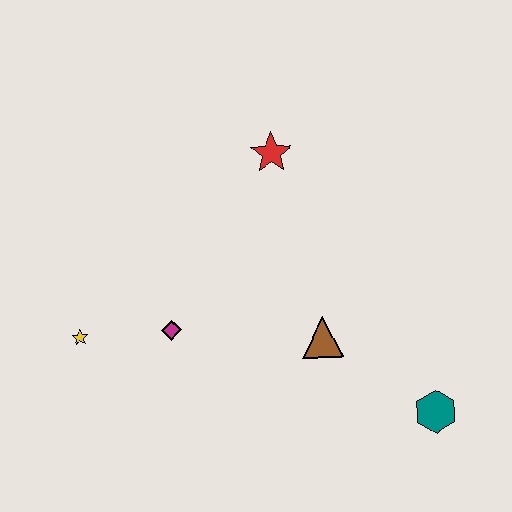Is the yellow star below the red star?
Yes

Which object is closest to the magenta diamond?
The yellow star is closest to the magenta diamond.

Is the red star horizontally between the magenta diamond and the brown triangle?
Yes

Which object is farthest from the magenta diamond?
The teal hexagon is farthest from the magenta diamond.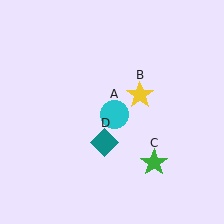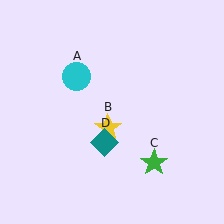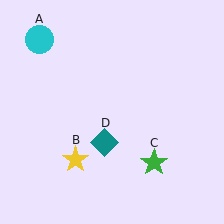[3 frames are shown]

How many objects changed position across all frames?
2 objects changed position: cyan circle (object A), yellow star (object B).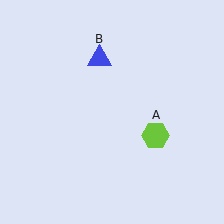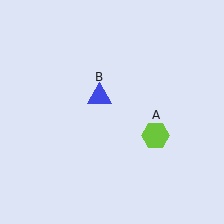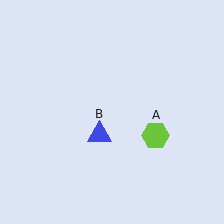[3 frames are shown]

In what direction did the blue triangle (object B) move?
The blue triangle (object B) moved down.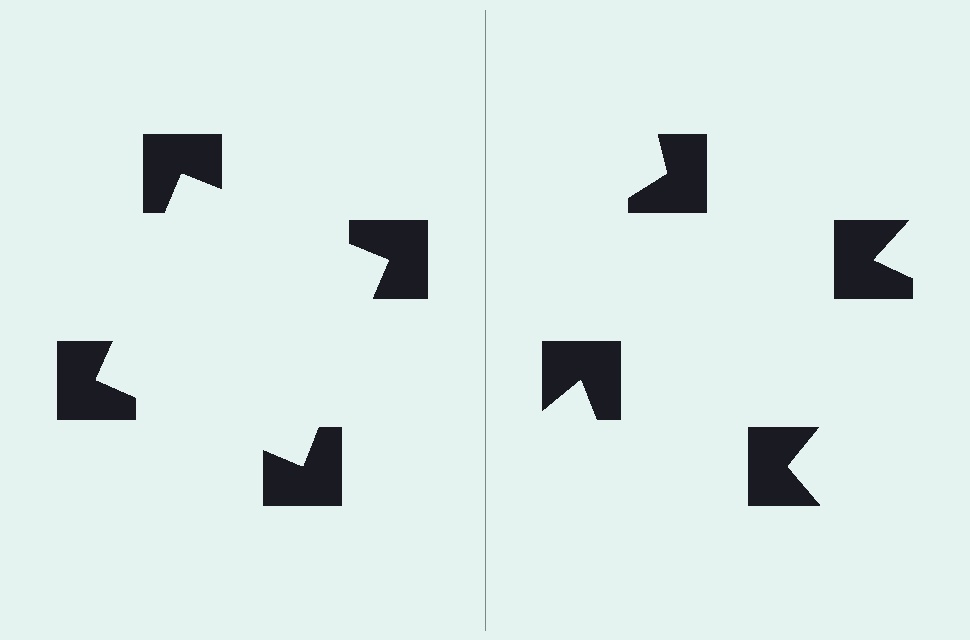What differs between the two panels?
The notched squares are positioned identically on both sides; only the wedge orientations differ. On the left they align to a square; on the right they are misaligned.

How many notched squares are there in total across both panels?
8 — 4 on each side.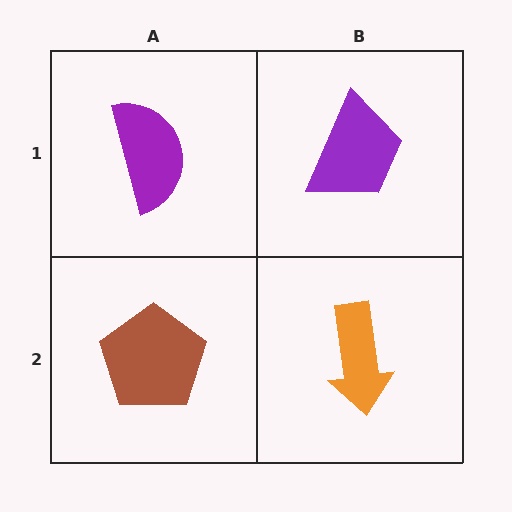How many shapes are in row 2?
2 shapes.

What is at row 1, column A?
A purple semicircle.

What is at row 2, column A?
A brown pentagon.